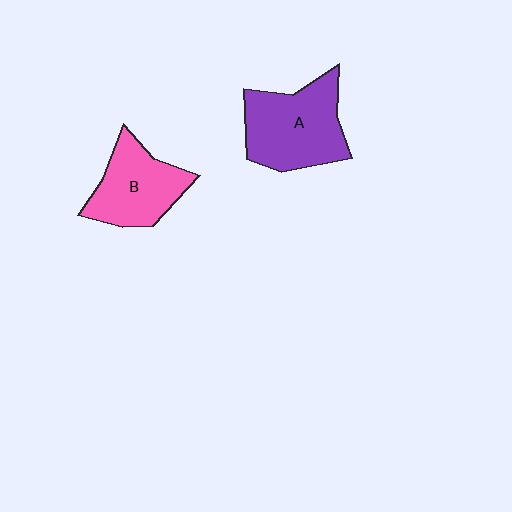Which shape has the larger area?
Shape A (purple).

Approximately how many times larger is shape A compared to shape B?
Approximately 1.2 times.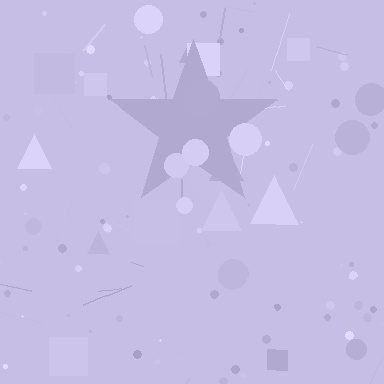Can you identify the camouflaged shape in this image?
The camouflaged shape is a star.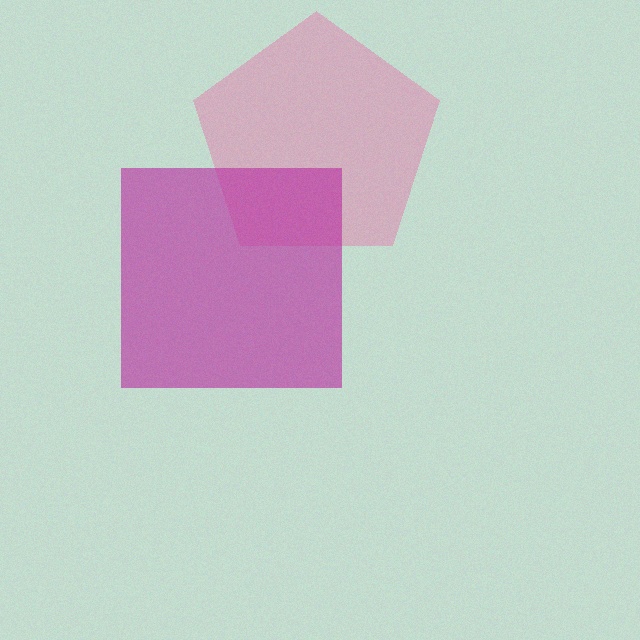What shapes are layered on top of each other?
The layered shapes are: a pink pentagon, a magenta square.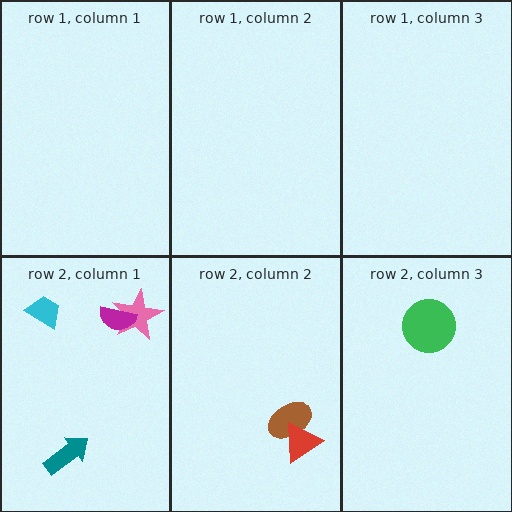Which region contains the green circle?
The row 2, column 3 region.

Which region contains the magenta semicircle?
The row 2, column 1 region.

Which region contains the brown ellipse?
The row 2, column 2 region.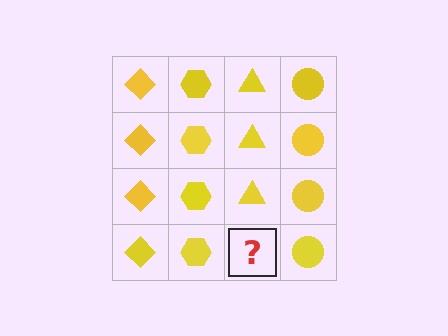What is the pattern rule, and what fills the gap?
The rule is that each column has a consistent shape. The gap should be filled with a yellow triangle.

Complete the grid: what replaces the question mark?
The question mark should be replaced with a yellow triangle.